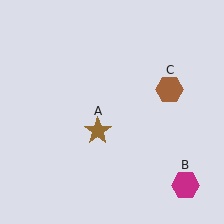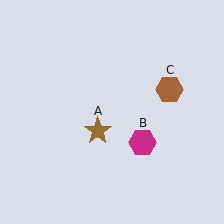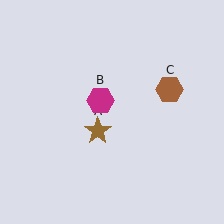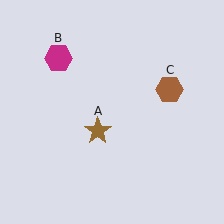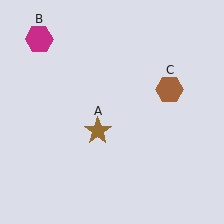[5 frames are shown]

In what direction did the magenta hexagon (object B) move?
The magenta hexagon (object B) moved up and to the left.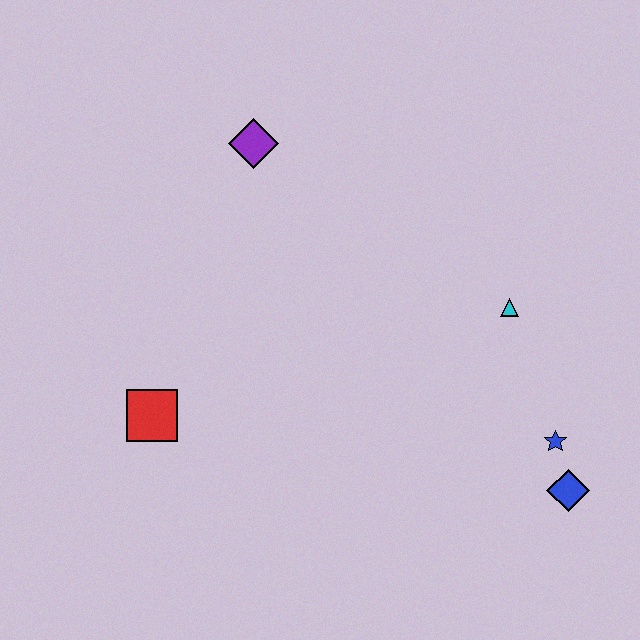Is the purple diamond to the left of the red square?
No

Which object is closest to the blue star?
The blue diamond is closest to the blue star.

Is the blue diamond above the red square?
No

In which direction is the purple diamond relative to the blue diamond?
The purple diamond is above the blue diamond.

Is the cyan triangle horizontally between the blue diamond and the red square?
Yes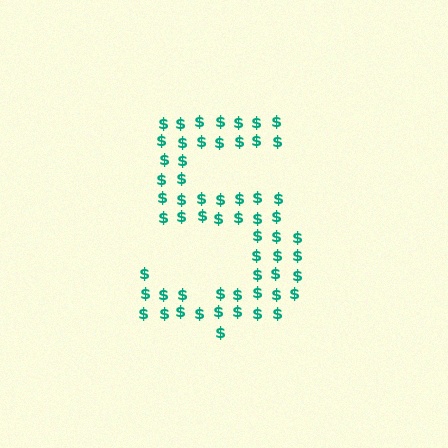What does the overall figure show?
The overall figure shows the digit 5.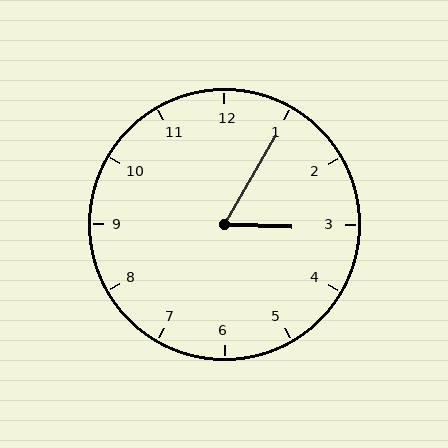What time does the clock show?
3:05.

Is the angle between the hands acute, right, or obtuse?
It is acute.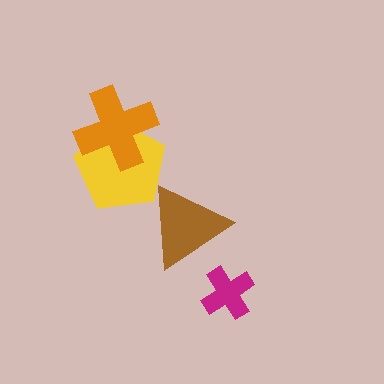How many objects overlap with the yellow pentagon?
1 object overlaps with the yellow pentagon.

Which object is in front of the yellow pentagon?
The orange cross is in front of the yellow pentagon.